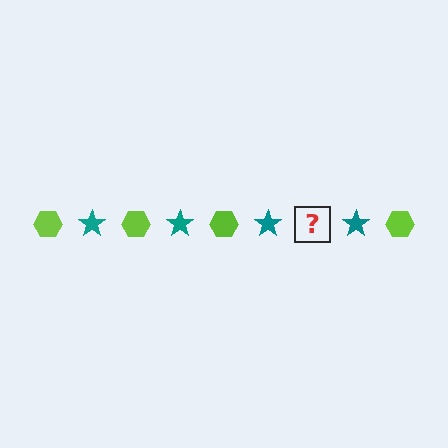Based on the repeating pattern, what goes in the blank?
The blank should be a lime hexagon.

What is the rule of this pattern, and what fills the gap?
The rule is that the pattern alternates between lime hexagon and teal star. The gap should be filled with a lime hexagon.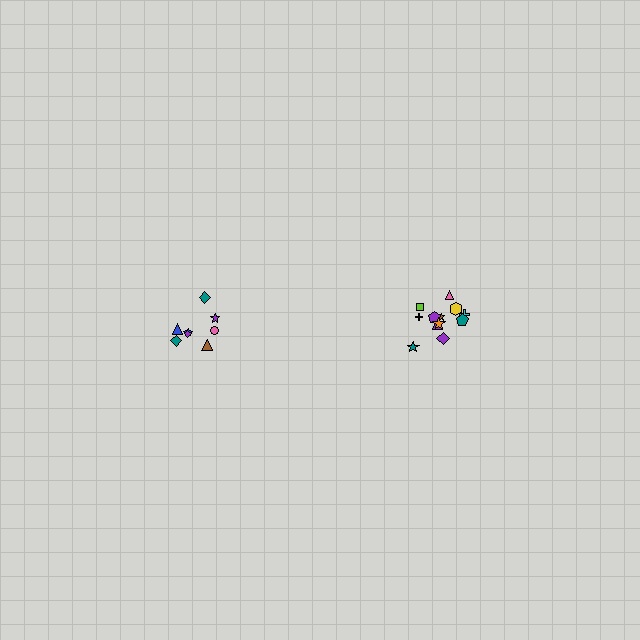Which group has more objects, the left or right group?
The right group.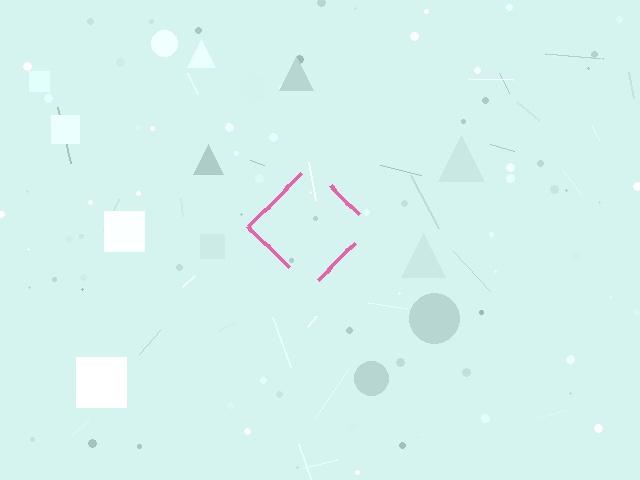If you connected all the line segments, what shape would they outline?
They would outline a diamond.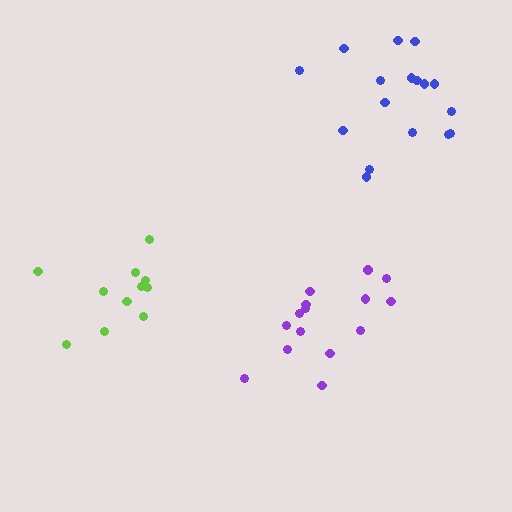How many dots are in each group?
Group 1: 17 dots, Group 2: 11 dots, Group 3: 15 dots (43 total).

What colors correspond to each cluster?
The clusters are colored: blue, lime, purple.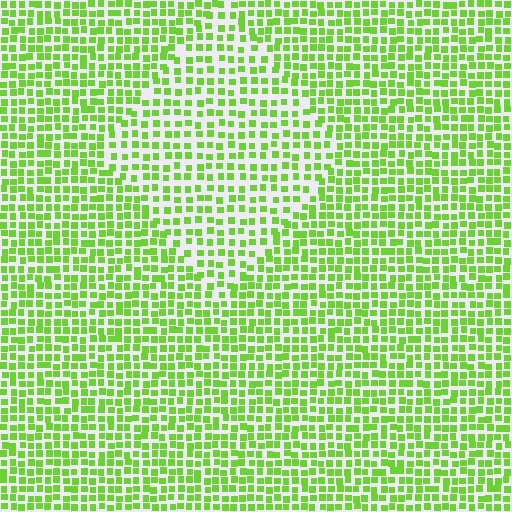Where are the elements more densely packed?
The elements are more densely packed outside the diamond boundary.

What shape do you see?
I see a diamond.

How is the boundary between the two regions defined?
The boundary is defined by a change in element density (approximately 1.5x ratio). All elements are the same color, size, and shape.